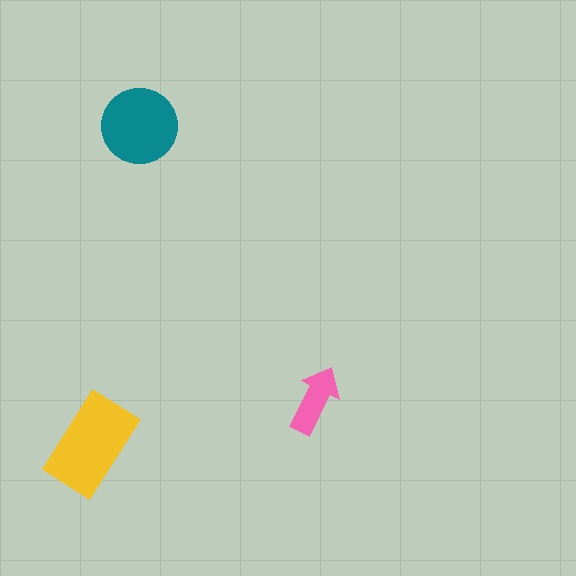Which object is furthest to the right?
The pink arrow is rightmost.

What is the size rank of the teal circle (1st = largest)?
2nd.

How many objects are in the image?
There are 3 objects in the image.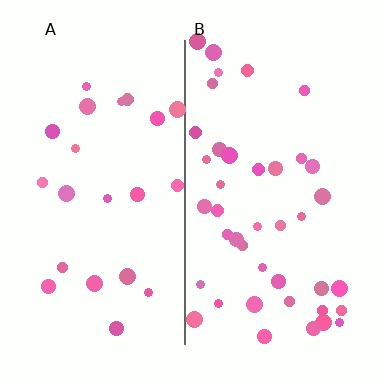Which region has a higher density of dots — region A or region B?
B (the right).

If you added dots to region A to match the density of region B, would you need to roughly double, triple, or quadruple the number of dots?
Approximately double.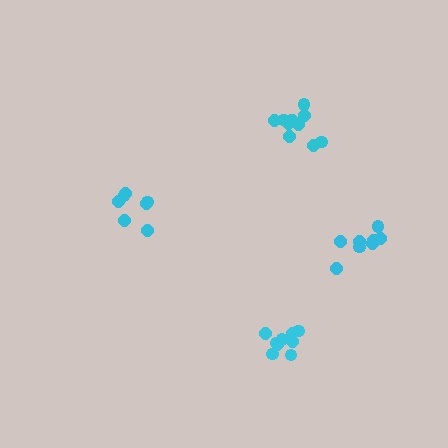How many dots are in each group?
Group 1: 7 dots, Group 2: 9 dots, Group 3: 11 dots, Group 4: 8 dots (35 total).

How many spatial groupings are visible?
There are 4 spatial groupings.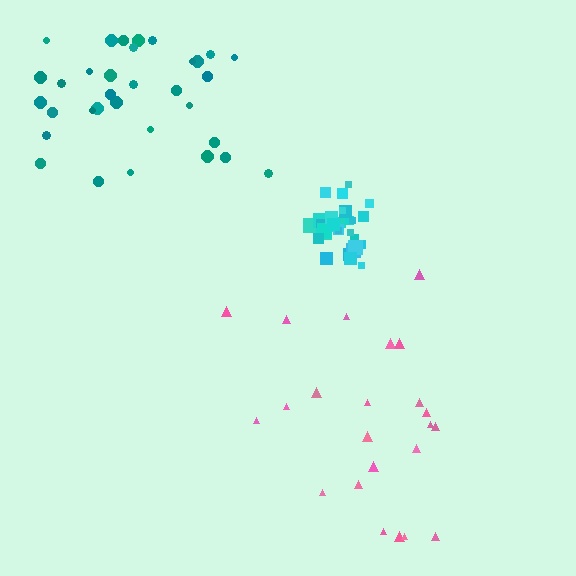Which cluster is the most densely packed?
Cyan.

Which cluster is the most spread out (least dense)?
Pink.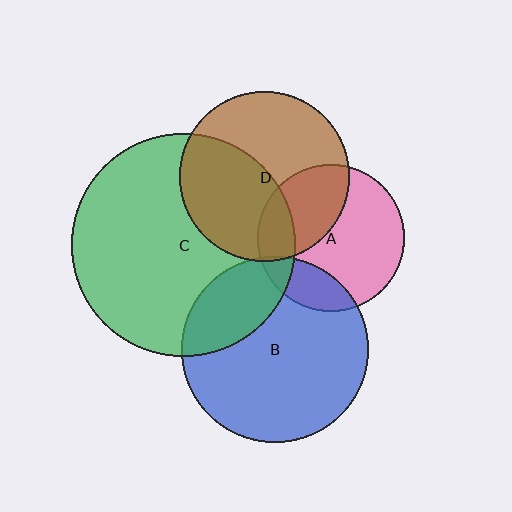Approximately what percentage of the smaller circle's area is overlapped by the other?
Approximately 35%.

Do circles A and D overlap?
Yes.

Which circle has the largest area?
Circle C (green).